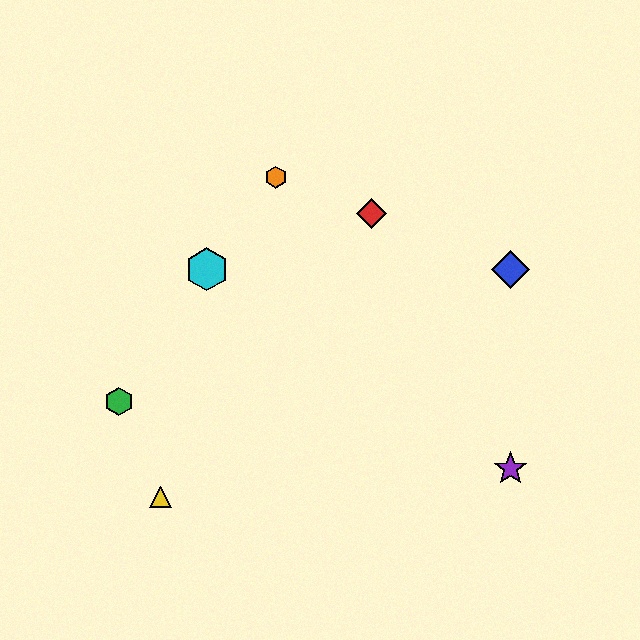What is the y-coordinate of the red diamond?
The red diamond is at y≈213.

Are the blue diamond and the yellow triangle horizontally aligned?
No, the blue diamond is at y≈269 and the yellow triangle is at y≈497.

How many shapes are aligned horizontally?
2 shapes (the blue diamond, the cyan hexagon) are aligned horizontally.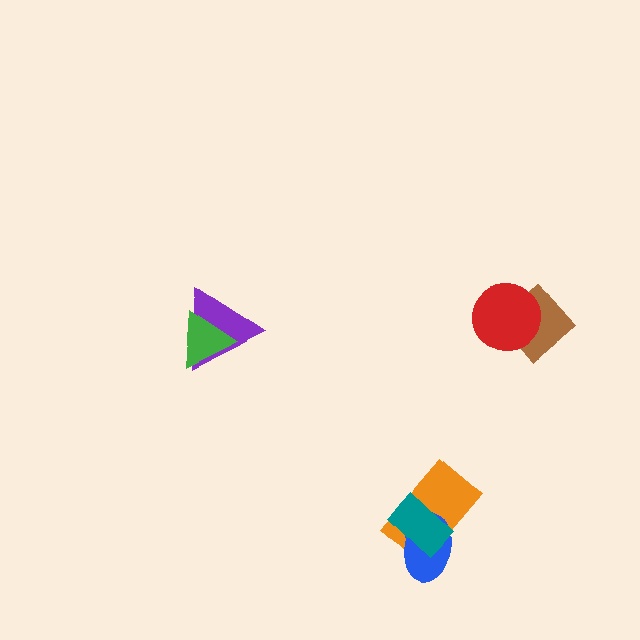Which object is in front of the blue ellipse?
The teal rectangle is in front of the blue ellipse.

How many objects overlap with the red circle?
1 object overlaps with the red circle.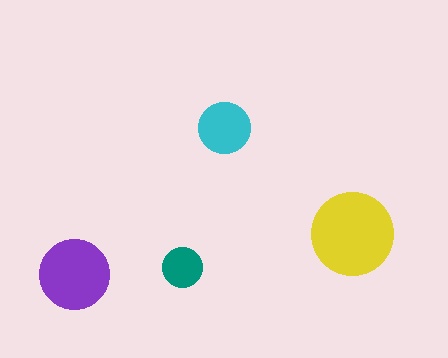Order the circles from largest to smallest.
the yellow one, the purple one, the cyan one, the teal one.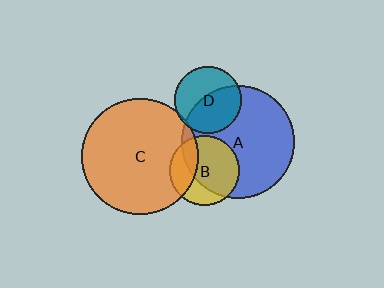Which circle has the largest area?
Circle C (orange).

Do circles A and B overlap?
Yes.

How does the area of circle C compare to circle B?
Approximately 2.8 times.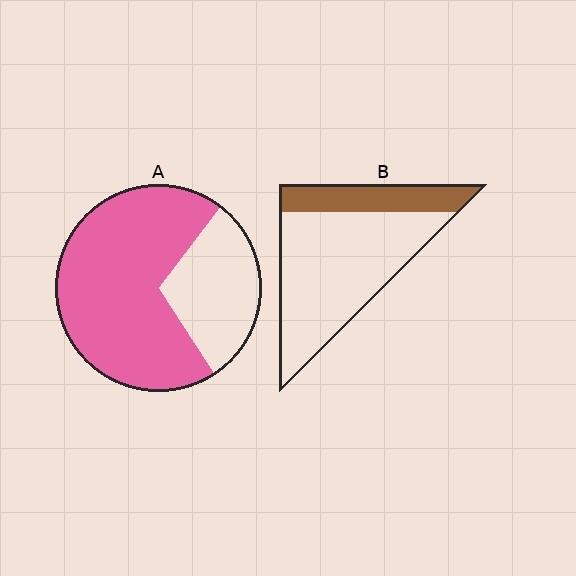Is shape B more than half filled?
No.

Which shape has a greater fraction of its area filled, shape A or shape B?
Shape A.